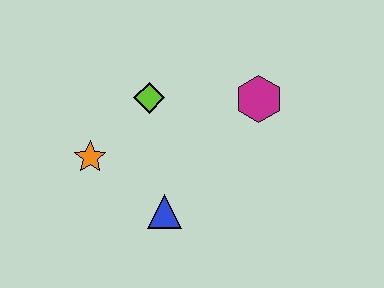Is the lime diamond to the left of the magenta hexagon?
Yes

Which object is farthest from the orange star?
The magenta hexagon is farthest from the orange star.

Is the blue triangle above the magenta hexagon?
No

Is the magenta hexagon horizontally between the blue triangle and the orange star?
No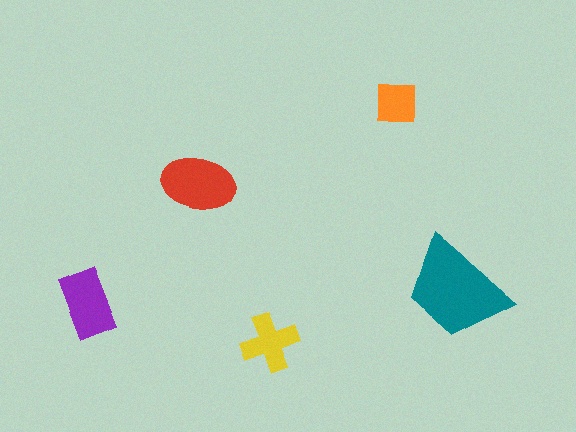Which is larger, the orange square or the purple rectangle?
The purple rectangle.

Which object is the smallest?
The orange square.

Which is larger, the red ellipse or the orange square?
The red ellipse.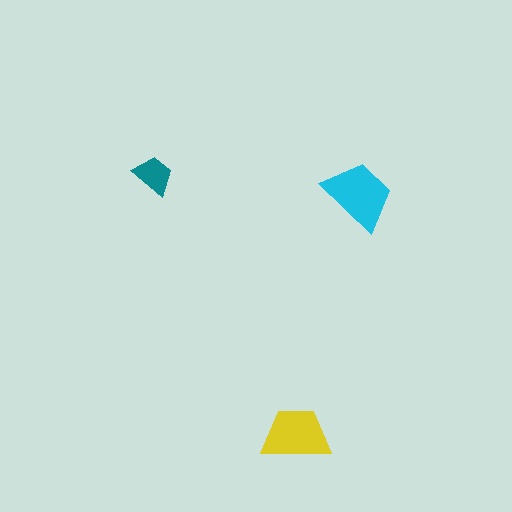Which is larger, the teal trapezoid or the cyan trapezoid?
The cyan one.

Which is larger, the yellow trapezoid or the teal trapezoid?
The yellow one.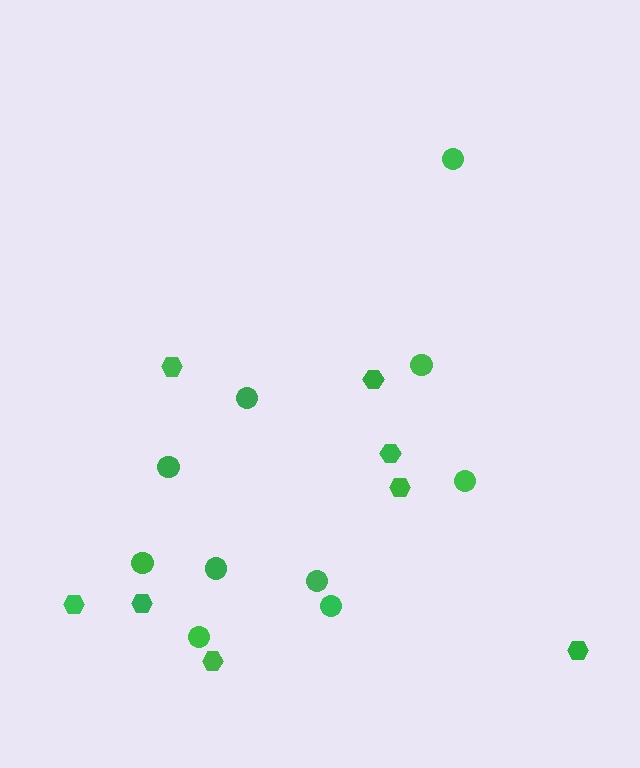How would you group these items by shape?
There are 2 groups: one group of circles (10) and one group of hexagons (8).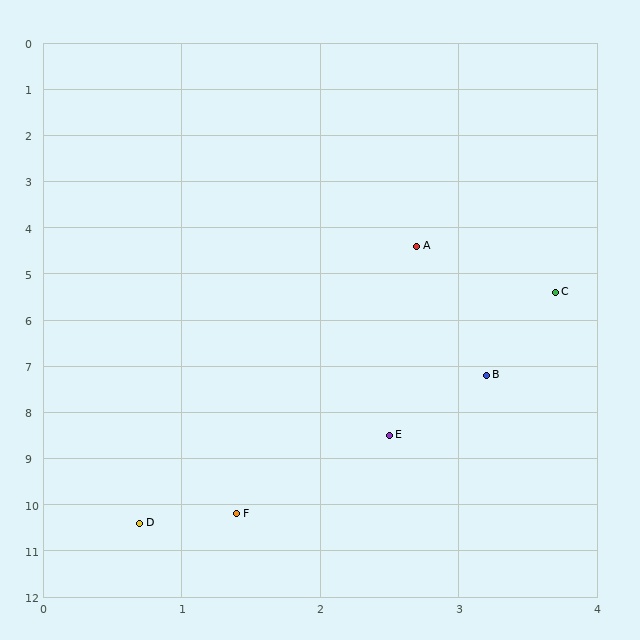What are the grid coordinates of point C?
Point C is at approximately (3.7, 5.4).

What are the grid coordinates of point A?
Point A is at approximately (2.7, 4.4).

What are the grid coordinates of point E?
Point E is at approximately (2.5, 8.5).